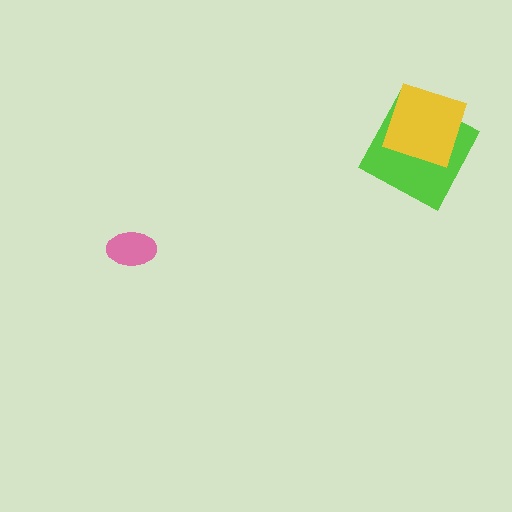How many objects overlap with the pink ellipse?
0 objects overlap with the pink ellipse.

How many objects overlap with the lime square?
1 object overlaps with the lime square.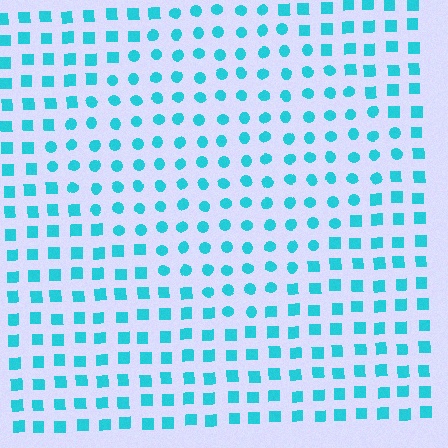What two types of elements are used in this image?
The image uses circles inside the diamond region and squares outside it.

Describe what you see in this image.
The image is filled with small cyan elements arranged in a uniform grid. A diamond-shaped region contains circles, while the surrounding area contains squares. The boundary is defined purely by the change in element shape.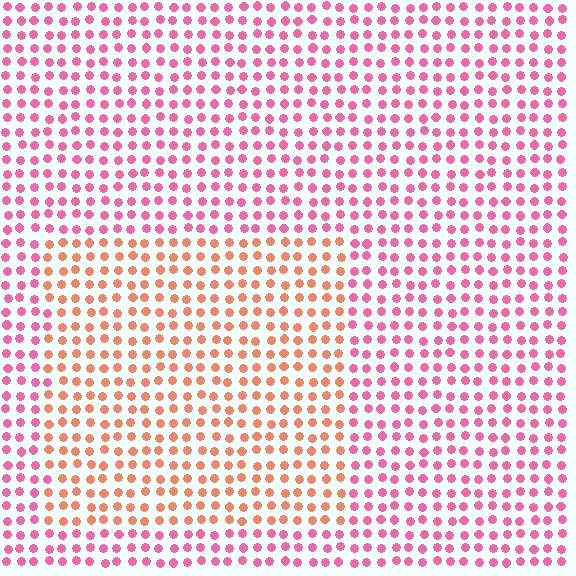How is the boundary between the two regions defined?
The boundary is defined purely by a slight shift in hue (about 44 degrees). Spacing, size, and orientation are identical on both sides.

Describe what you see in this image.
The image is filled with small pink elements in a uniform arrangement. A rectangle-shaped region is visible where the elements are tinted to a slightly different hue, forming a subtle color boundary.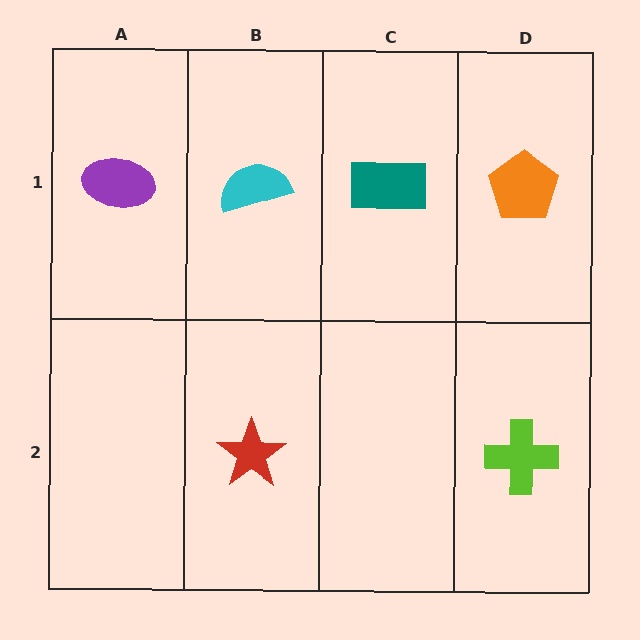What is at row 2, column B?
A red star.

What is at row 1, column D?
An orange pentagon.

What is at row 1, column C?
A teal rectangle.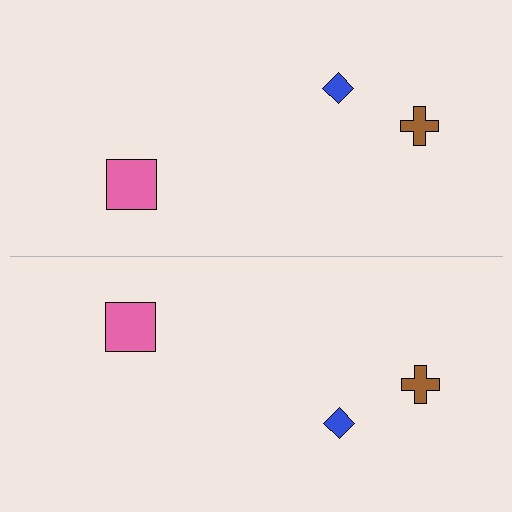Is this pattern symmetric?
Yes, this pattern has bilateral (reflection) symmetry.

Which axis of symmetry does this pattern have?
The pattern has a horizontal axis of symmetry running through the center of the image.